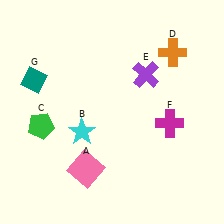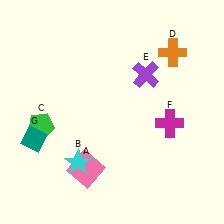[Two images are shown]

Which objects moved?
The objects that moved are: the cyan star (B), the teal diamond (G).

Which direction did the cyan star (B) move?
The cyan star (B) moved down.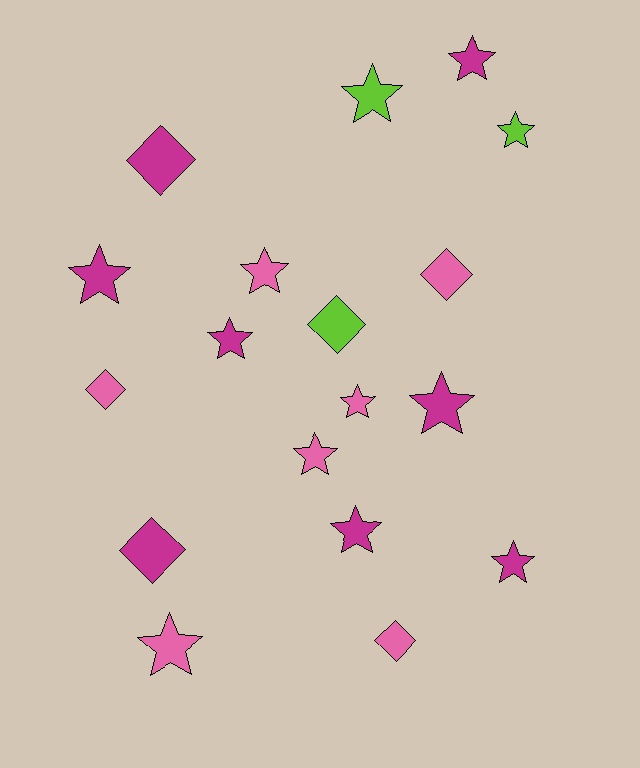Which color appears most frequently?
Magenta, with 8 objects.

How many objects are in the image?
There are 18 objects.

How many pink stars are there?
There are 4 pink stars.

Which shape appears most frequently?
Star, with 12 objects.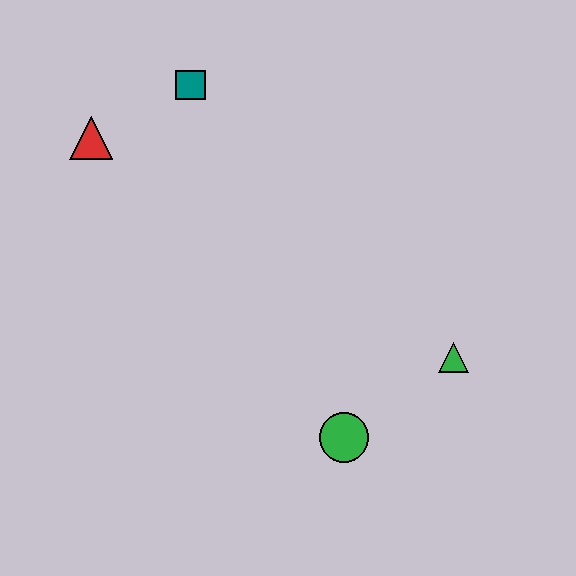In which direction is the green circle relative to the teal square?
The green circle is below the teal square.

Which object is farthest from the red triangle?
The green triangle is farthest from the red triangle.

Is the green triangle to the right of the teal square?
Yes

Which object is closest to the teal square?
The red triangle is closest to the teal square.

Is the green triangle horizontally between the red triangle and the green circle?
No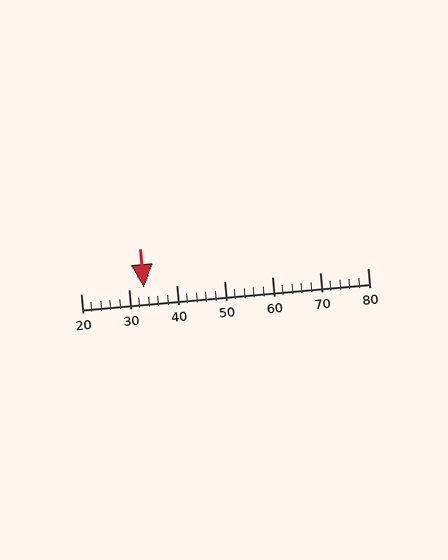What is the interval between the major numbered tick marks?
The major tick marks are spaced 10 units apart.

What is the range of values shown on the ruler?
The ruler shows values from 20 to 80.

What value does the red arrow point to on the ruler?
The red arrow points to approximately 33.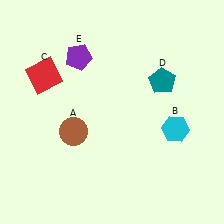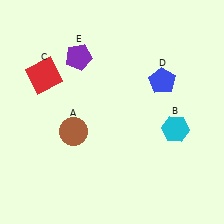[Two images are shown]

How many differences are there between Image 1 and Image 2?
There is 1 difference between the two images.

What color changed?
The pentagon (D) changed from teal in Image 1 to blue in Image 2.